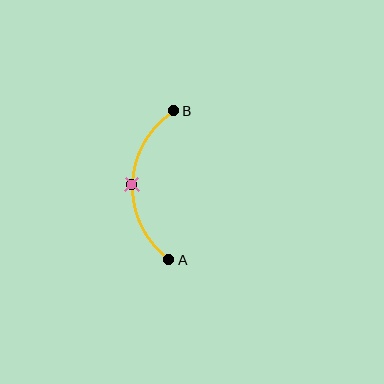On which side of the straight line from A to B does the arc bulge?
The arc bulges to the left of the straight line connecting A and B.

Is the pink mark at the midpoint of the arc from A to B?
Yes. The pink mark lies on the arc at equal arc-length from both A and B — it is the arc midpoint.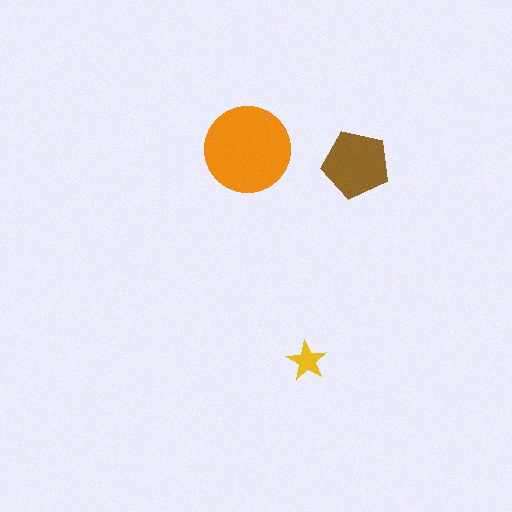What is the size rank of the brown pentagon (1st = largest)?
2nd.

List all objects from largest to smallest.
The orange circle, the brown pentagon, the yellow star.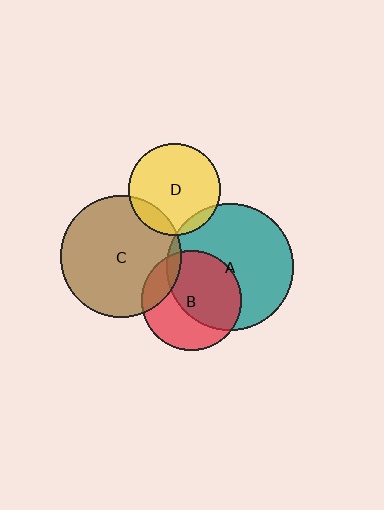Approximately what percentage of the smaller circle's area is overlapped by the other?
Approximately 55%.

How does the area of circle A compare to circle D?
Approximately 1.9 times.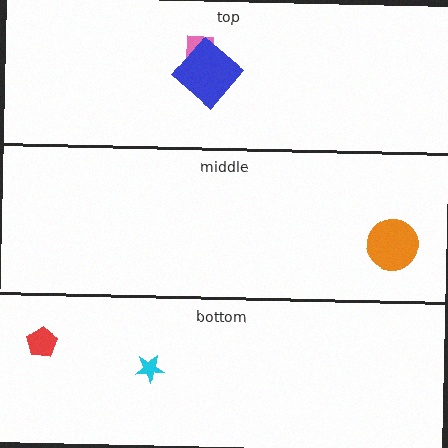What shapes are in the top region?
The pink square, the blue diamond.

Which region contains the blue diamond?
The top region.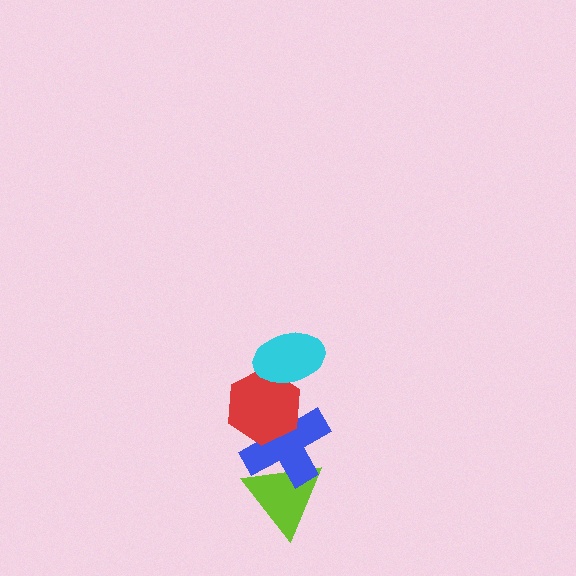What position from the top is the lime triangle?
The lime triangle is 4th from the top.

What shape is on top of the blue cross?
The red hexagon is on top of the blue cross.